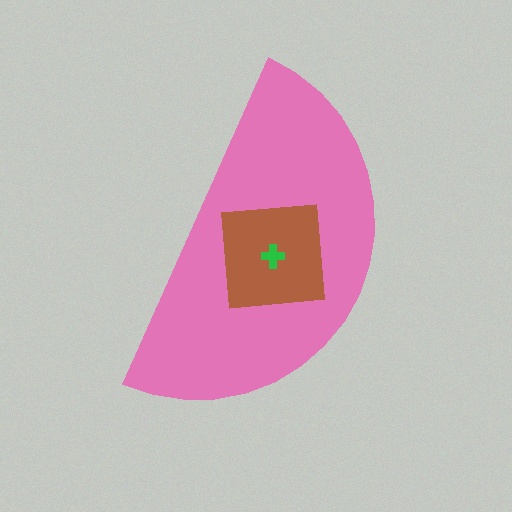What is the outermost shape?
The pink semicircle.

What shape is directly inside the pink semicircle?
The brown square.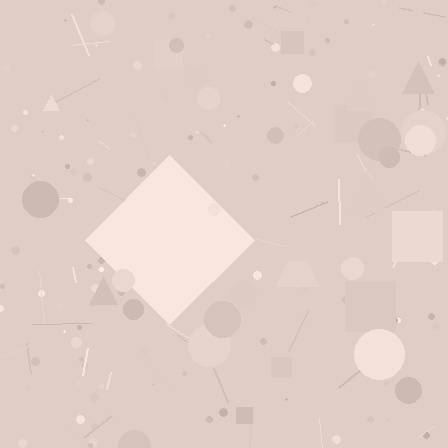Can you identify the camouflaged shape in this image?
The camouflaged shape is a diamond.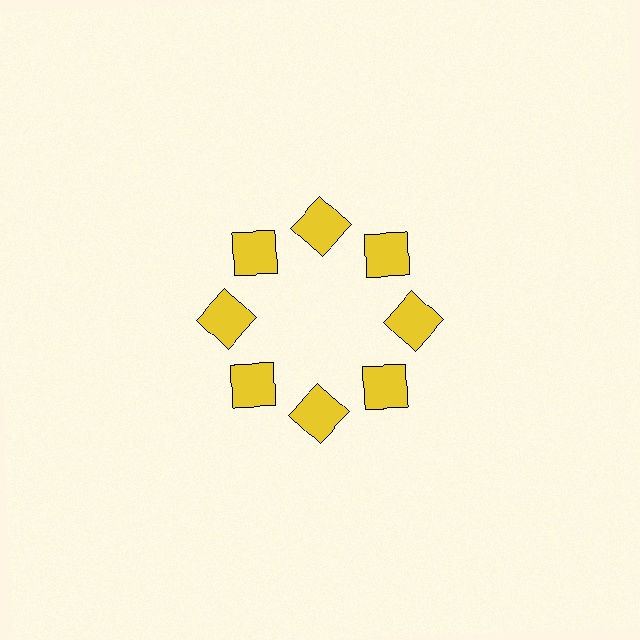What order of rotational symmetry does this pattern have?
This pattern has 8-fold rotational symmetry.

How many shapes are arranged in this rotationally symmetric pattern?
There are 8 shapes, arranged in 8 groups of 1.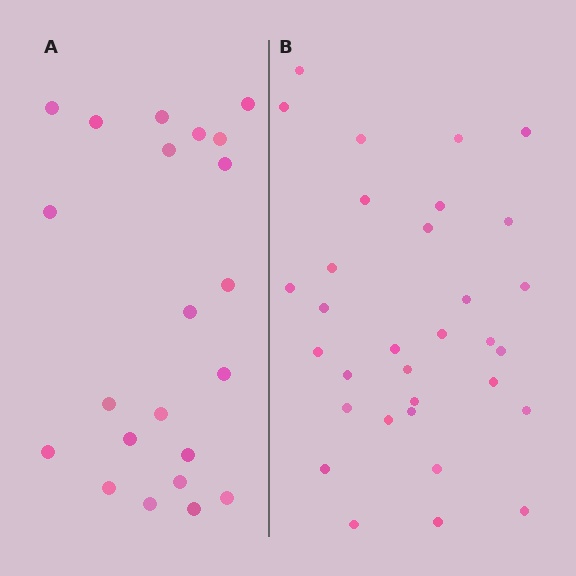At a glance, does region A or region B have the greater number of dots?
Region B (the right region) has more dots.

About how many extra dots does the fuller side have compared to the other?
Region B has roughly 10 or so more dots than region A.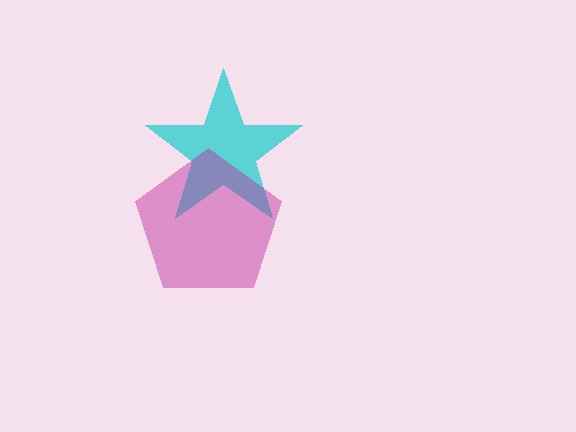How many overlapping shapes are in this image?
There are 2 overlapping shapes in the image.